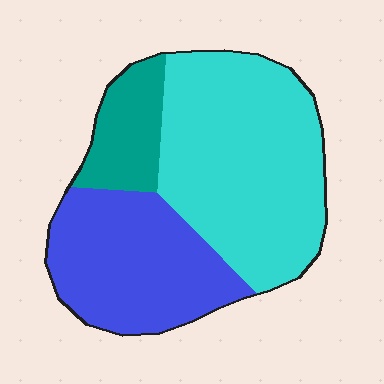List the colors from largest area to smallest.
From largest to smallest: cyan, blue, teal.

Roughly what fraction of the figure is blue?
Blue takes up about one third (1/3) of the figure.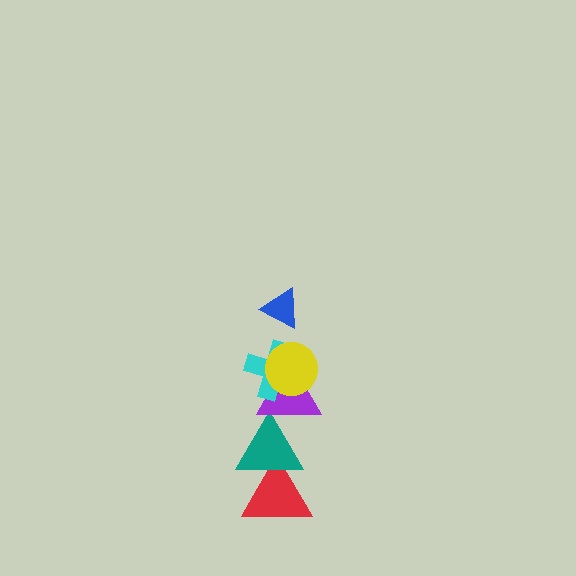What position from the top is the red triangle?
The red triangle is 6th from the top.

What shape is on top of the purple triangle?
The cyan cross is on top of the purple triangle.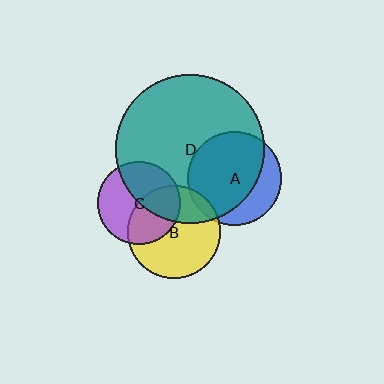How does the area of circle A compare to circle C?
Approximately 1.3 times.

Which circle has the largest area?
Circle D (teal).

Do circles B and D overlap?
Yes.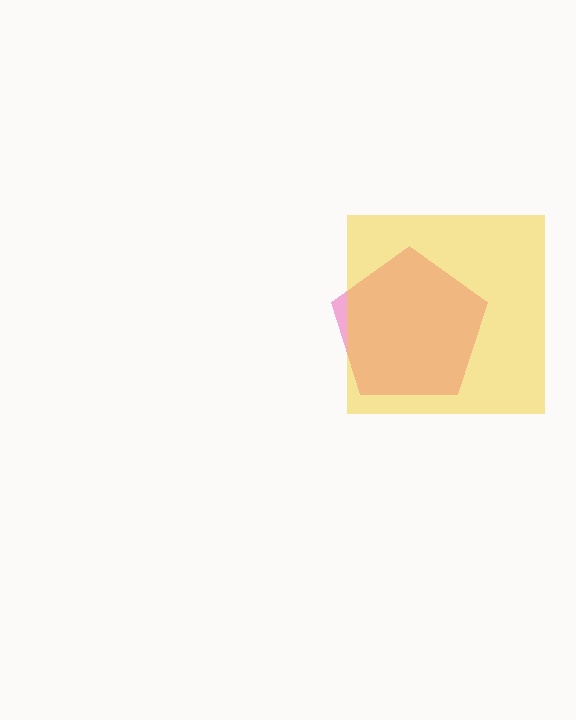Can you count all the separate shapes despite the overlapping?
Yes, there are 2 separate shapes.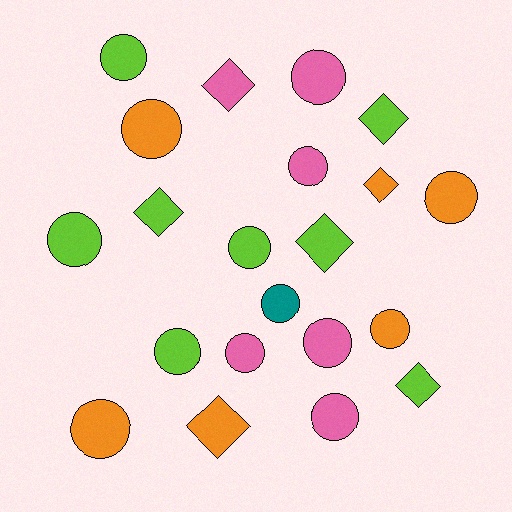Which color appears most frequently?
Lime, with 8 objects.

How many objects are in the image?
There are 21 objects.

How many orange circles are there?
There are 4 orange circles.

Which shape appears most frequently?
Circle, with 14 objects.